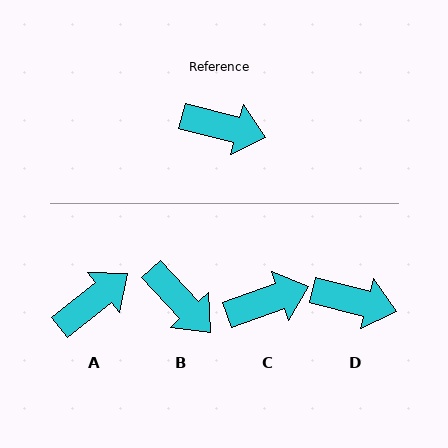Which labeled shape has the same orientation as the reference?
D.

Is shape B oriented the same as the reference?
No, it is off by about 32 degrees.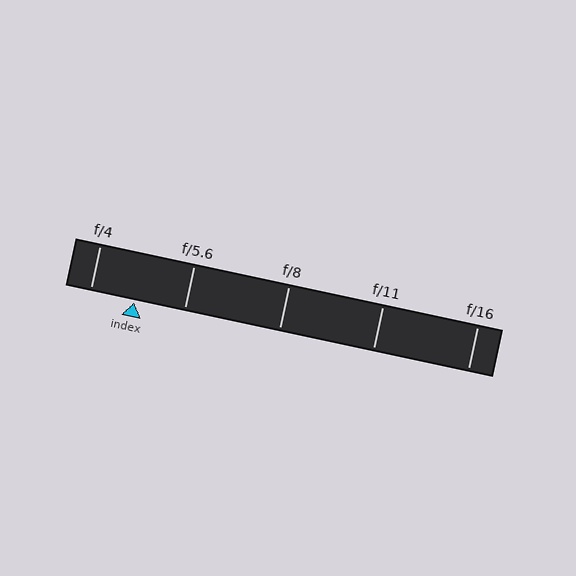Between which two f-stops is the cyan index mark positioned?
The index mark is between f/4 and f/5.6.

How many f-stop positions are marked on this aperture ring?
There are 5 f-stop positions marked.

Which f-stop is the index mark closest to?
The index mark is closest to f/4.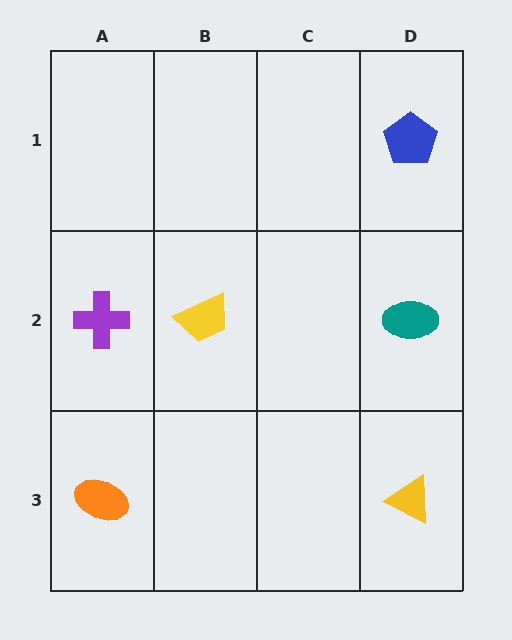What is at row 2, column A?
A purple cross.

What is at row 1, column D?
A blue pentagon.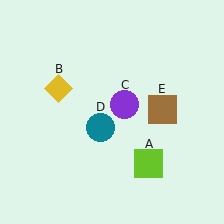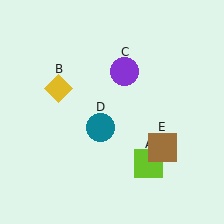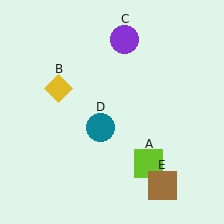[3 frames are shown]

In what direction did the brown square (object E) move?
The brown square (object E) moved down.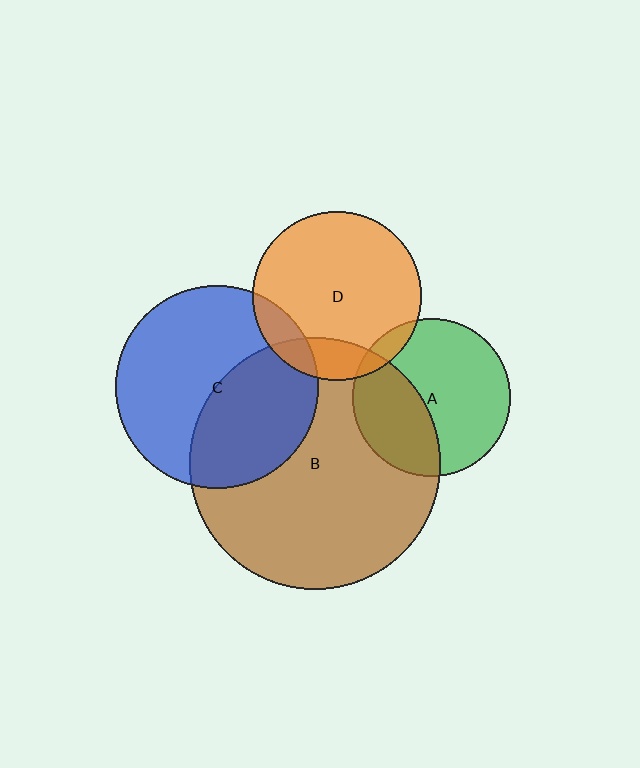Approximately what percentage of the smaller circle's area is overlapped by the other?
Approximately 5%.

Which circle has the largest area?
Circle B (brown).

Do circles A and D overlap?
Yes.